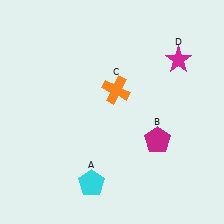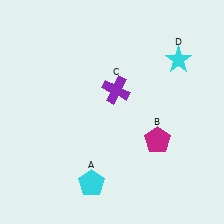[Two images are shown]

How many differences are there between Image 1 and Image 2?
There are 2 differences between the two images.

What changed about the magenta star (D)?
In Image 1, D is magenta. In Image 2, it changed to cyan.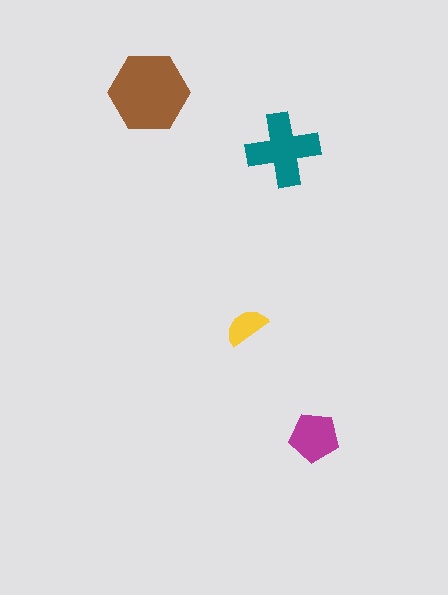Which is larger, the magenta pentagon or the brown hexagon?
The brown hexagon.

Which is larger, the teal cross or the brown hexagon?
The brown hexagon.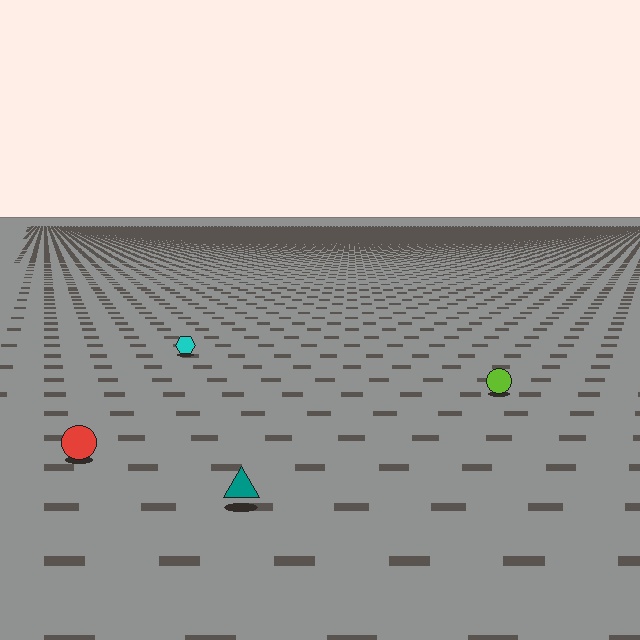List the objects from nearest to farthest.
From nearest to farthest: the teal triangle, the red circle, the lime circle, the cyan hexagon.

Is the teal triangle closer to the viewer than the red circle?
Yes. The teal triangle is closer — you can tell from the texture gradient: the ground texture is coarser near it.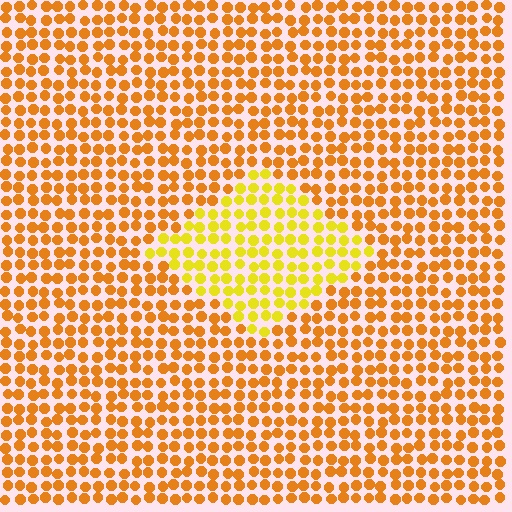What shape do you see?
I see a diamond.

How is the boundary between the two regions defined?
The boundary is defined purely by a slight shift in hue (about 29 degrees). Spacing, size, and orientation are identical on both sides.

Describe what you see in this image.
The image is filled with small orange elements in a uniform arrangement. A diamond-shaped region is visible where the elements are tinted to a slightly different hue, forming a subtle color boundary.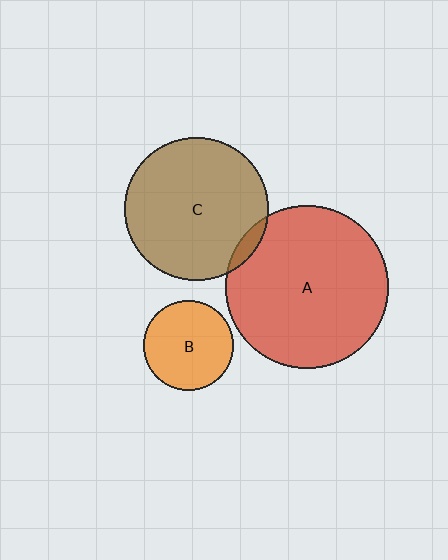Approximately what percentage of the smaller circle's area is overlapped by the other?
Approximately 5%.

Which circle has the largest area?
Circle A (red).